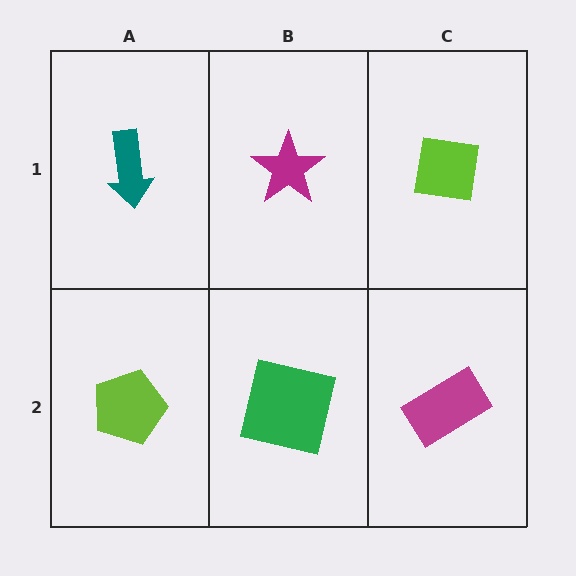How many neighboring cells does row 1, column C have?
2.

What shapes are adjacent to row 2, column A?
A teal arrow (row 1, column A), a green square (row 2, column B).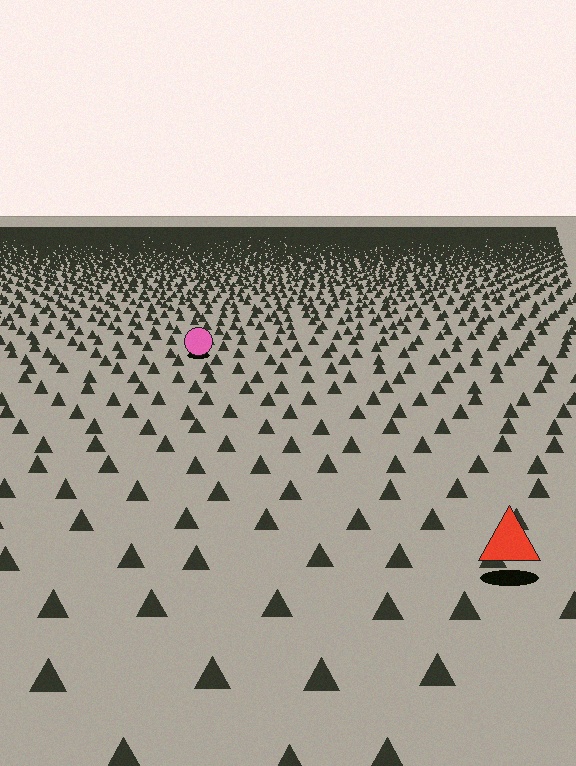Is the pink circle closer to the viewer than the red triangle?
No. The red triangle is closer — you can tell from the texture gradient: the ground texture is coarser near it.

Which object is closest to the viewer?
The red triangle is closest. The texture marks near it are larger and more spread out.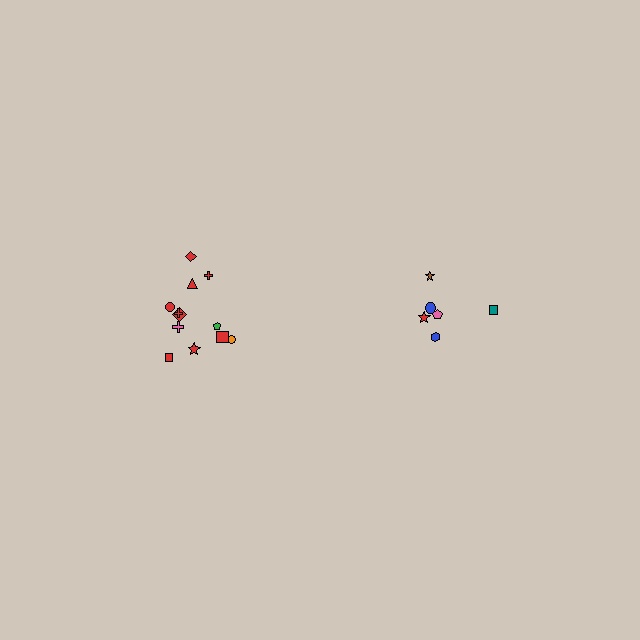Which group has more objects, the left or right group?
The left group.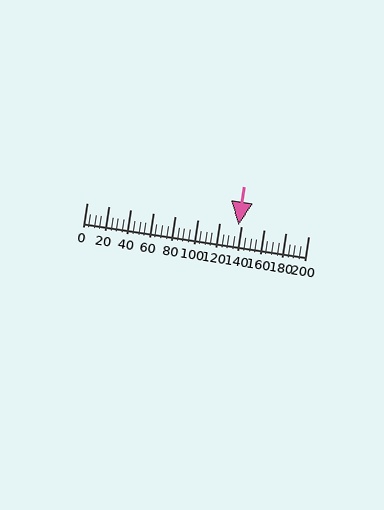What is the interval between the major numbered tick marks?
The major tick marks are spaced 20 units apart.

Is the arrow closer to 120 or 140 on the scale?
The arrow is closer to 140.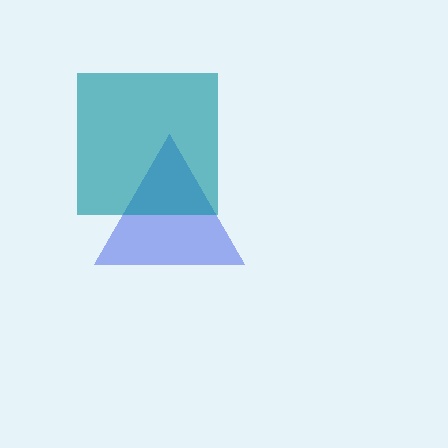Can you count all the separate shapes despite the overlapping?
Yes, there are 2 separate shapes.